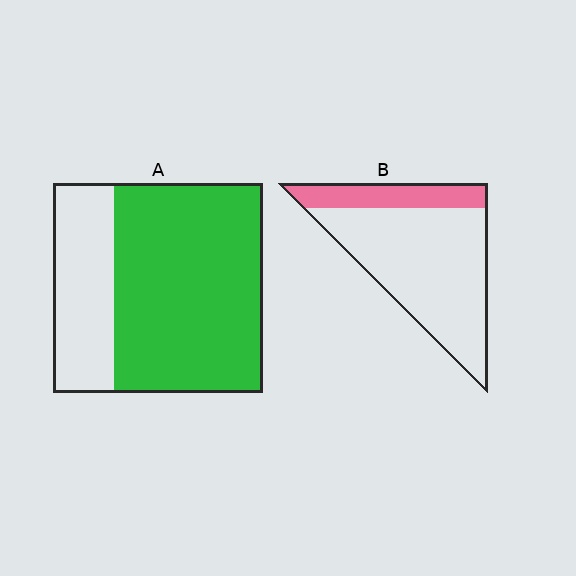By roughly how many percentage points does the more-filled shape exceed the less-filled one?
By roughly 50 percentage points (A over B).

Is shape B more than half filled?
No.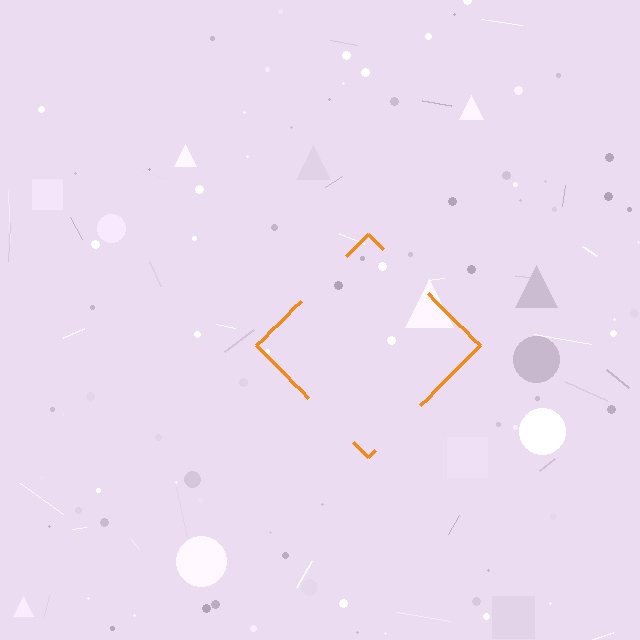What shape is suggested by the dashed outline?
The dashed outline suggests a diamond.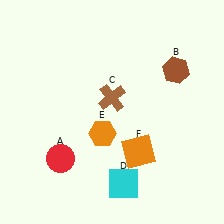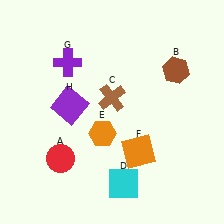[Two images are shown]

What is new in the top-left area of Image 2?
A purple square (H) was added in the top-left area of Image 2.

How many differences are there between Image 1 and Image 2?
There are 2 differences between the two images.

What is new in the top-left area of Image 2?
A purple cross (G) was added in the top-left area of Image 2.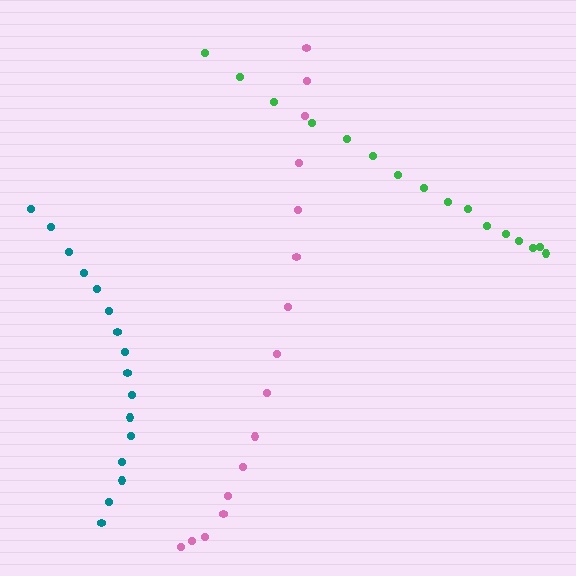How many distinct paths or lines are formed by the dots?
There are 3 distinct paths.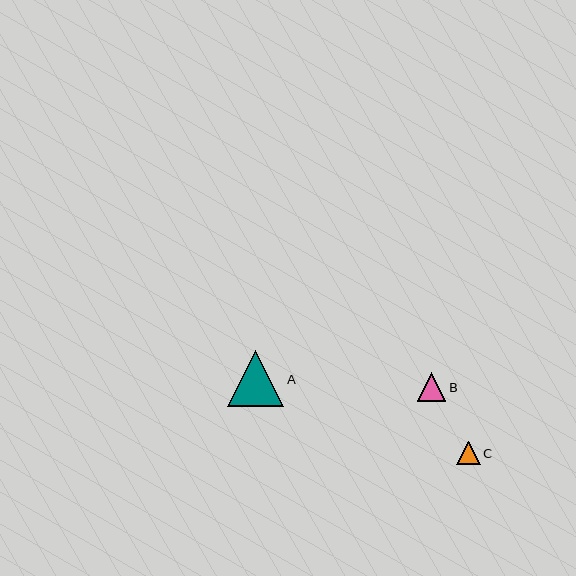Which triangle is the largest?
Triangle A is the largest with a size of approximately 56 pixels.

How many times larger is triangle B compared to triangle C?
Triangle B is approximately 1.2 times the size of triangle C.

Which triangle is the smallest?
Triangle C is the smallest with a size of approximately 23 pixels.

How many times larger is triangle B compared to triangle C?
Triangle B is approximately 1.2 times the size of triangle C.